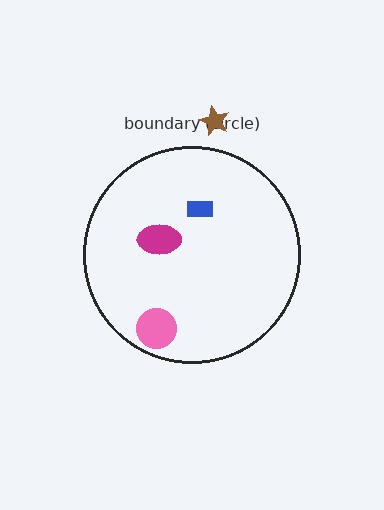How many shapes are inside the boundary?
3 inside, 1 outside.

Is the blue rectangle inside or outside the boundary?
Inside.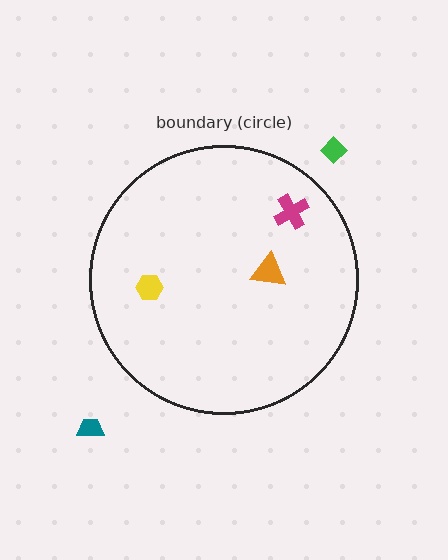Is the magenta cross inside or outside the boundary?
Inside.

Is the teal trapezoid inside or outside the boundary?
Outside.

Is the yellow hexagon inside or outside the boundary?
Inside.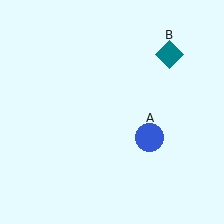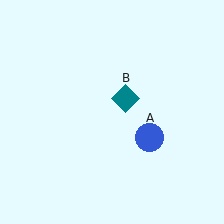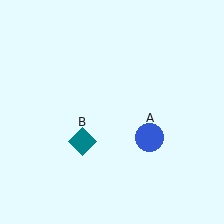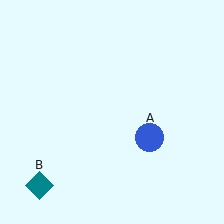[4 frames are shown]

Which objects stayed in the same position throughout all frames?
Blue circle (object A) remained stationary.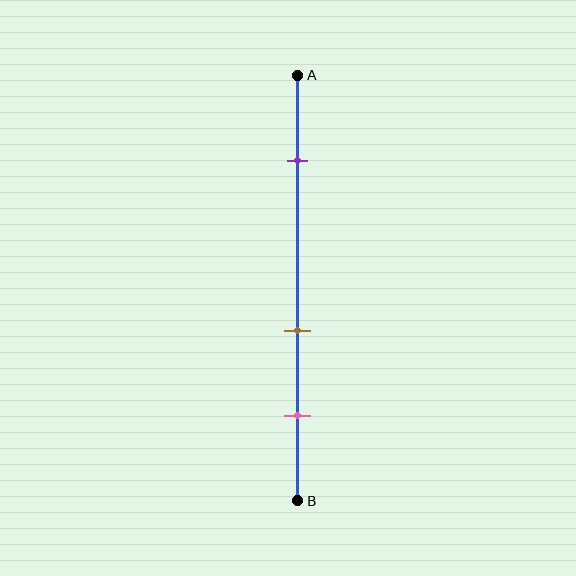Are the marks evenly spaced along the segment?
No, the marks are not evenly spaced.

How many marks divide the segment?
There are 3 marks dividing the segment.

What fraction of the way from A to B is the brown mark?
The brown mark is approximately 60% (0.6) of the way from A to B.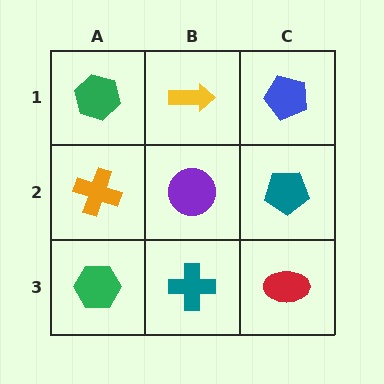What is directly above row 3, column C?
A teal pentagon.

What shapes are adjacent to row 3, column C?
A teal pentagon (row 2, column C), a teal cross (row 3, column B).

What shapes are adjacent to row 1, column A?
An orange cross (row 2, column A), a yellow arrow (row 1, column B).